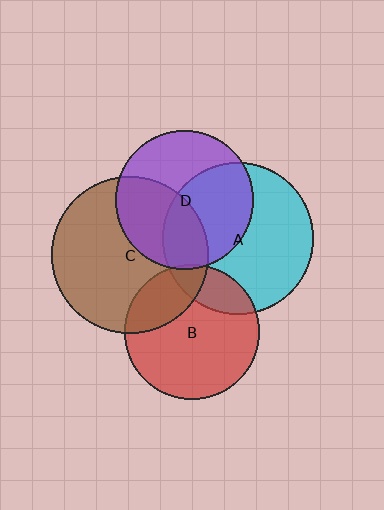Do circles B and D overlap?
Yes.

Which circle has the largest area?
Circle C (brown).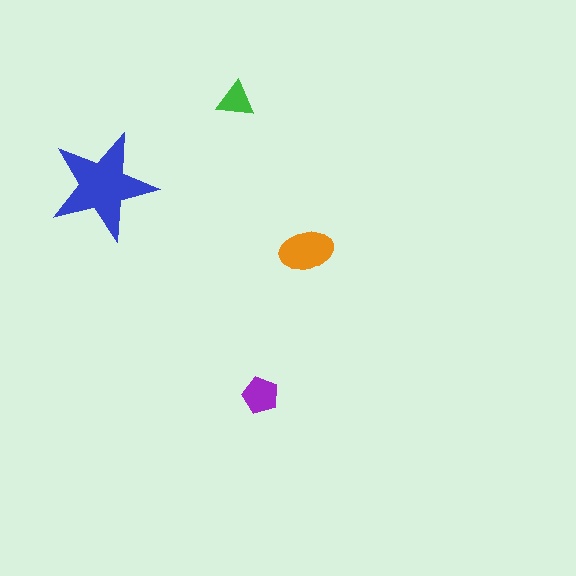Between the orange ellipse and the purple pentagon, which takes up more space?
The orange ellipse.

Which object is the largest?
The blue star.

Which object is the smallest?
The green triangle.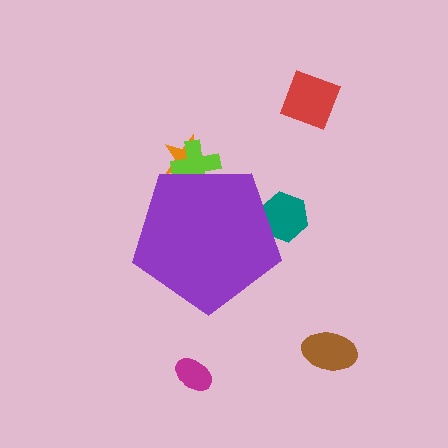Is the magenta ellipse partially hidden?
No, the magenta ellipse is fully visible.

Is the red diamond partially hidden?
No, the red diamond is fully visible.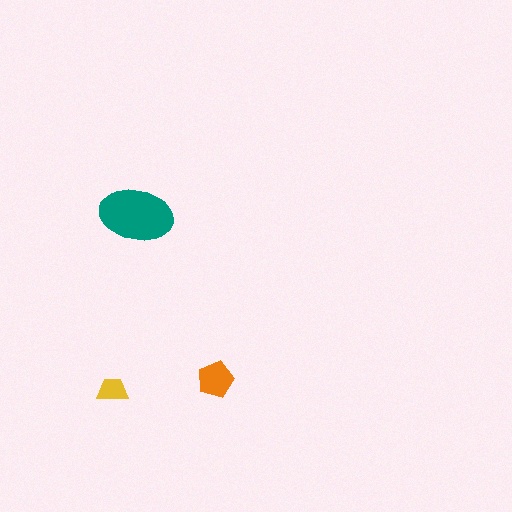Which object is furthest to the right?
The orange pentagon is rightmost.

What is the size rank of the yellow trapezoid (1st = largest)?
3rd.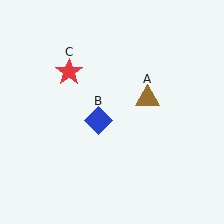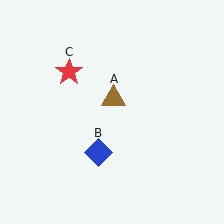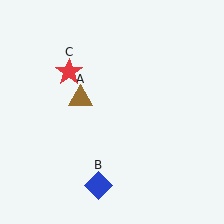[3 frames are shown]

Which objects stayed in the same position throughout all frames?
Red star (object C) remained stationary.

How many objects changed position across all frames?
2 objects changed position: brown triangle (object A), blue diamond (object B).